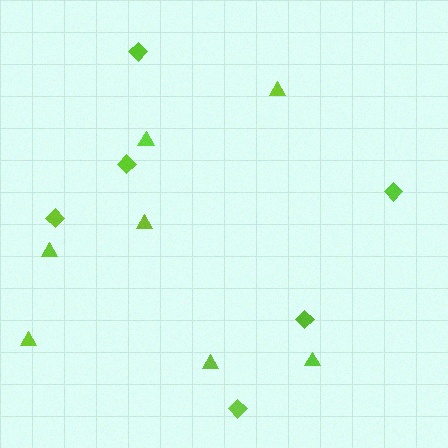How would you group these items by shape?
There are 2 groups: one group of diamonds (6) and one group of triangles (7).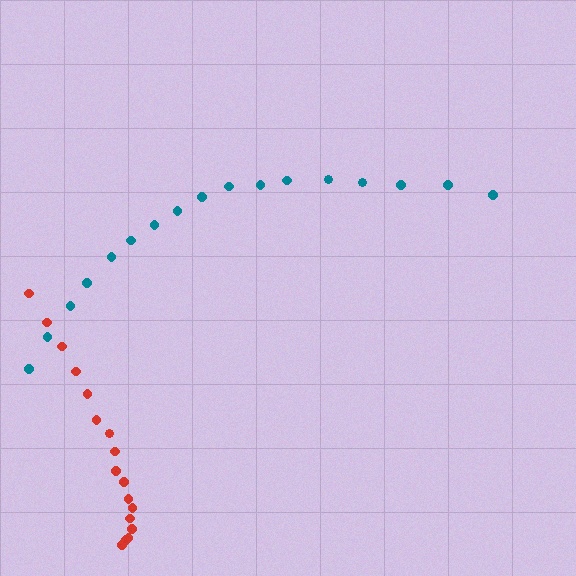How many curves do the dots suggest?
There are 2 distinct paths.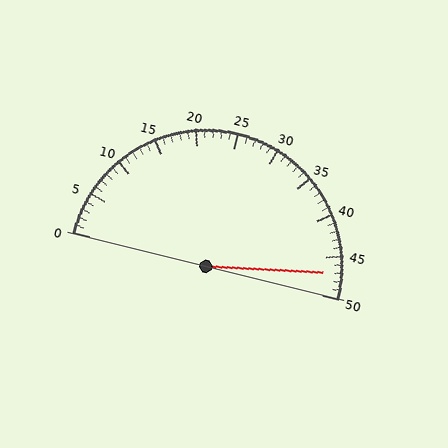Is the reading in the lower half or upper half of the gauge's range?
The reading is in the upper half of the range (0 to 50).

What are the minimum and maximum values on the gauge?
The gauge ranges from 0 to 50.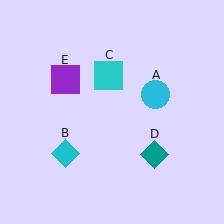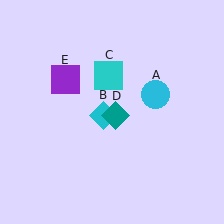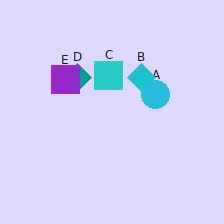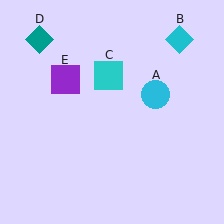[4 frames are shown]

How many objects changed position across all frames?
2 objects changed position: cyan diamond (object B), teal diamond (object D).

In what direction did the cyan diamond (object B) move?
The cyan diamond (object B) moved up and to the right.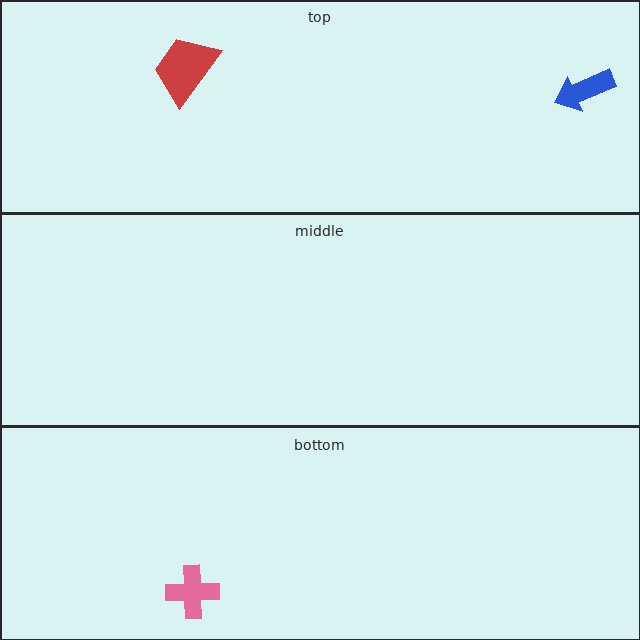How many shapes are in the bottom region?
1.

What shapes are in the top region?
The blue arrow, the red trapezoid.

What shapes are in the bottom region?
The pink cross.